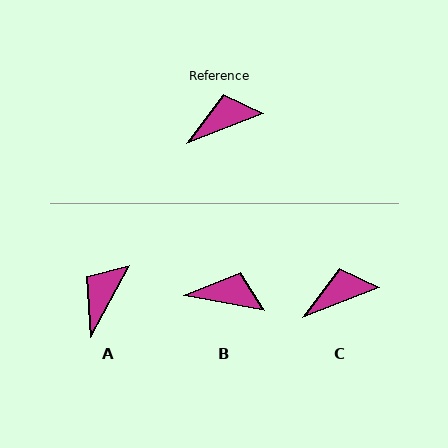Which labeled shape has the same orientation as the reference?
C.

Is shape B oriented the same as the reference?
No, it is off by about 32 degrees.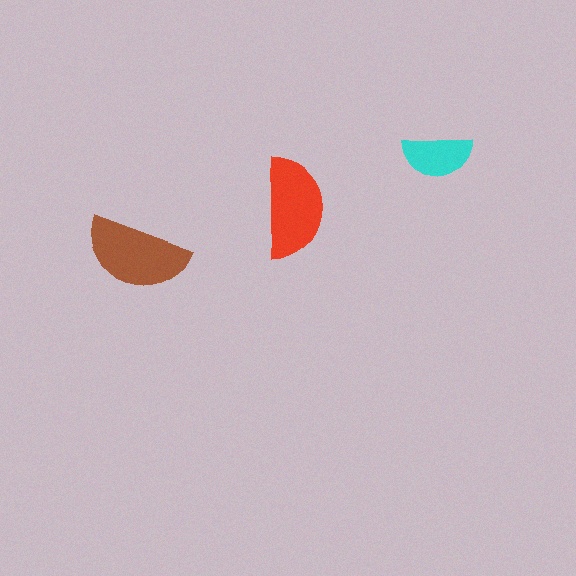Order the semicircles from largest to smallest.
the brown one, the red one, the cyan one.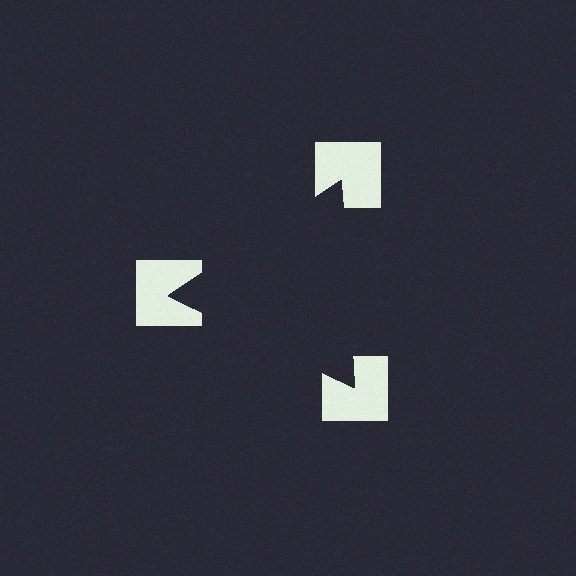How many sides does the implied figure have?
3 sides.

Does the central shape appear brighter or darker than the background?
It typically appears slightly darker than the background, even though no actual brightness change is drawn.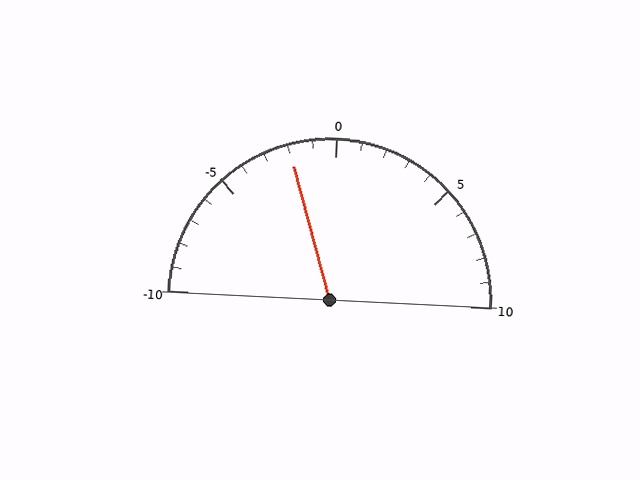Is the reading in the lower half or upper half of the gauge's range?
The reading is in the lower half of the range (-10 to 10).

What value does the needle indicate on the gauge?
The needle indicates approximately -2.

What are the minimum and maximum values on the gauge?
The gauge ranges from -10 to 10.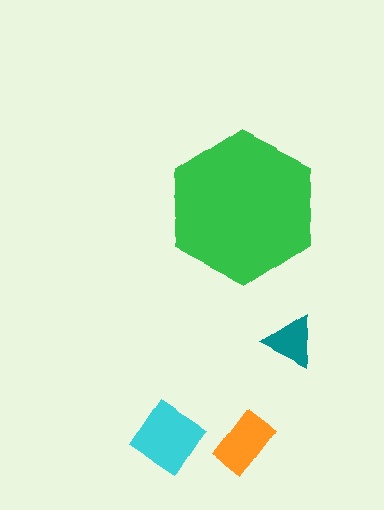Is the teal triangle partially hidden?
No, the teal triangle is fully visible.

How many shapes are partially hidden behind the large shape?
0 shapes are partially hidden.